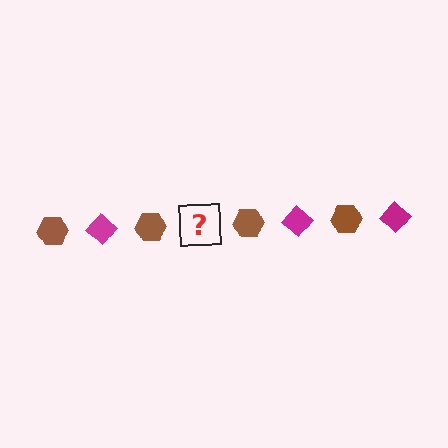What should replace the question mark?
The question mark should be replaced with a magenta diamond.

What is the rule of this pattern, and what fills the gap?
The rule is that the pattern alternates between brown hexagon and magenta diamond. The gap should be filled with a magenta diamond.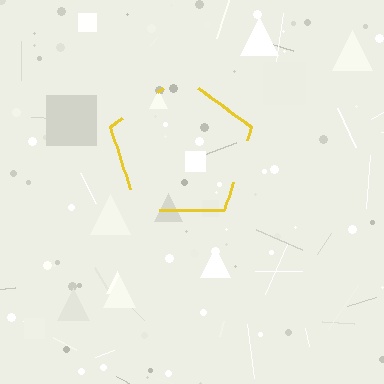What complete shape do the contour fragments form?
The contour fragments form a pentagon.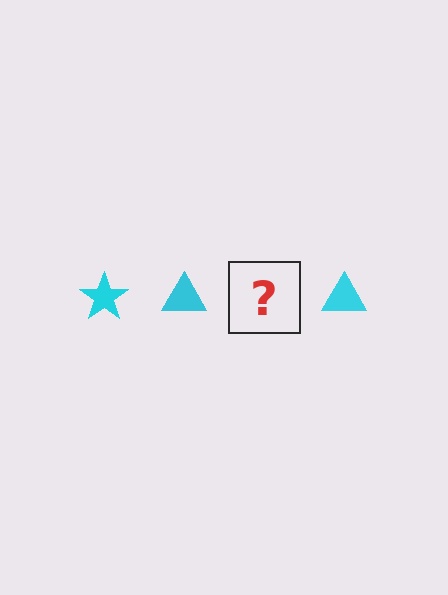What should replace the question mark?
The question mark should be replaced with a cyan star.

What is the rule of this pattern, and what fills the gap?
The rule is that the pattern cycles through star, triangle shapes in cyan. The gap should be filled with a cyan star.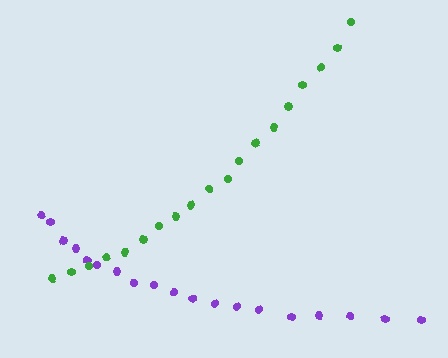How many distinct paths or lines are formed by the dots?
There are 2 distinct paths.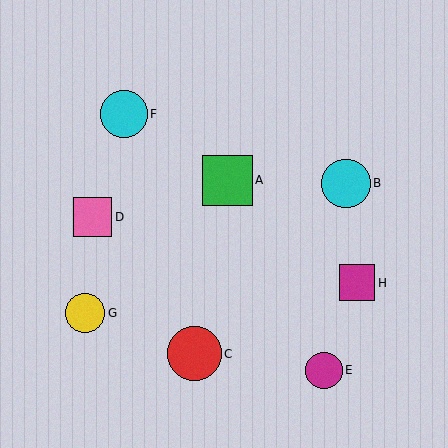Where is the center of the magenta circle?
The center of the magenta circle is at (324, 370).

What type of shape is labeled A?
Shape A is a green square.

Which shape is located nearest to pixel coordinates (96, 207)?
The pink square (labeled D) at (93, 217) is nearest to that location.